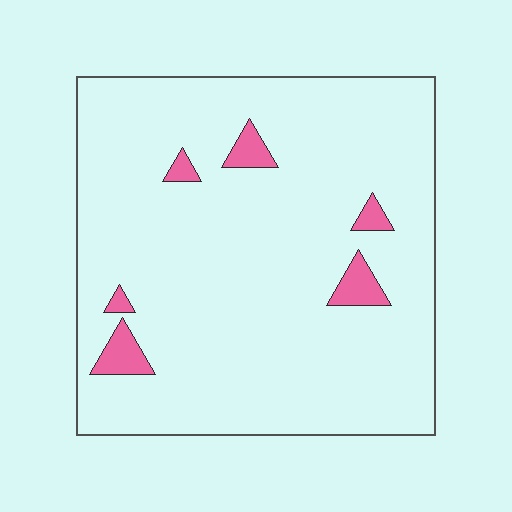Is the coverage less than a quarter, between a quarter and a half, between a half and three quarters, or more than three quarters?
Less than a quarter.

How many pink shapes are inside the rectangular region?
6.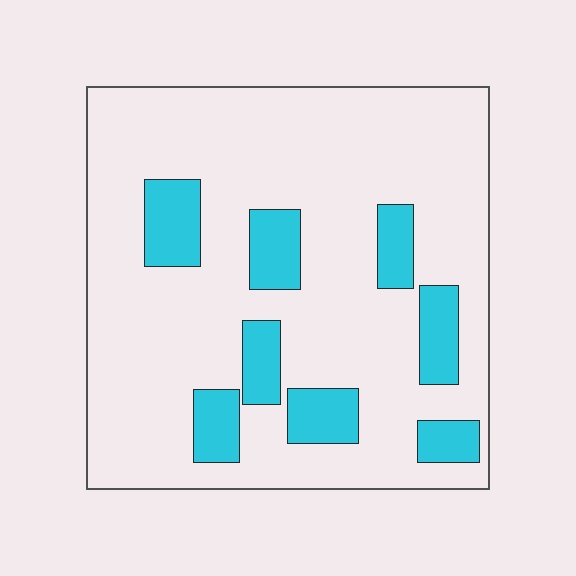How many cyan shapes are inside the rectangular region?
8.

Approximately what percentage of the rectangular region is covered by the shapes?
Approximately 20%.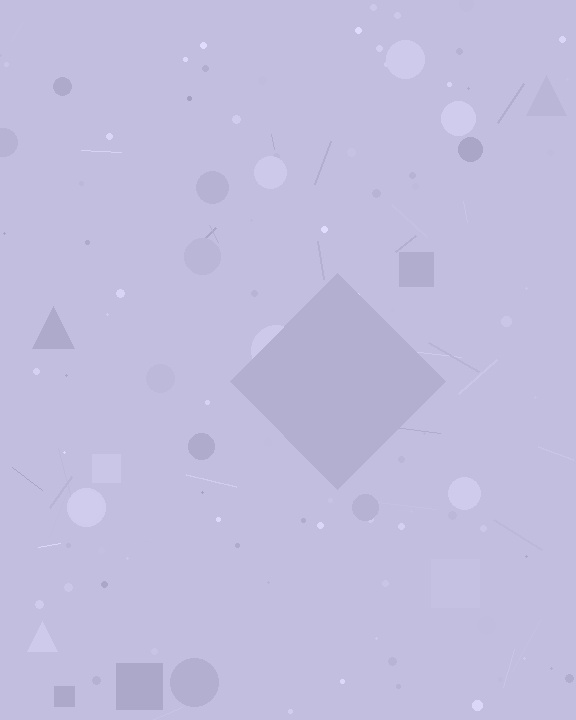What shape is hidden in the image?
A diamond is hidden in the image.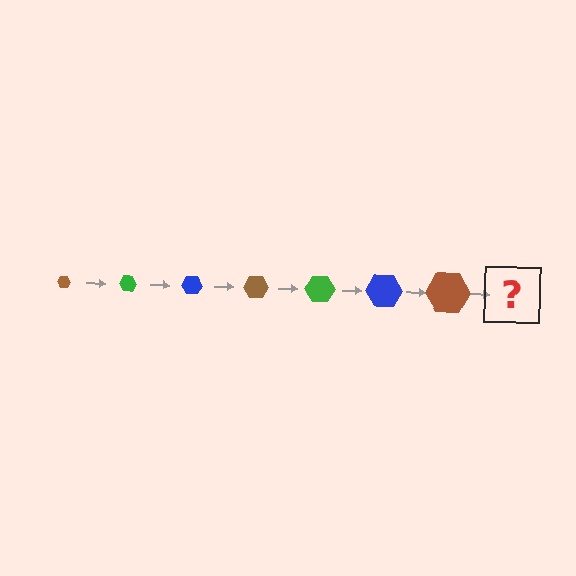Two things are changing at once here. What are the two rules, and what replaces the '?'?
The two rules are that the hexagon grows larger each step and the color cycles through brown, green, and blue. The '?' should be a green hexagon, larger than the previous one.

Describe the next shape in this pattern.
It should be a green hexagon, larger than the previous one.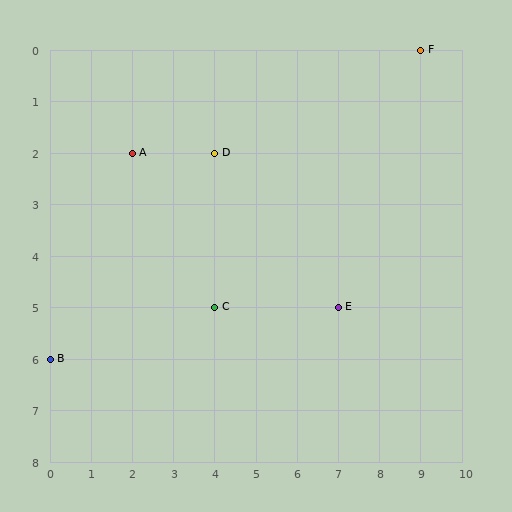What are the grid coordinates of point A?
Point A is at grid coordinates (2, 2).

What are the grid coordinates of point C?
Point C is at grid coordinates (4, 5).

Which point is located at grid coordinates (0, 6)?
Point B is at (0, 6).